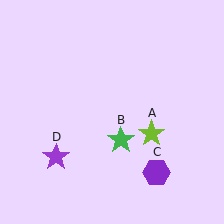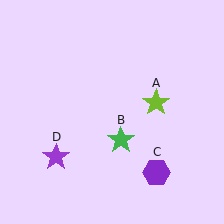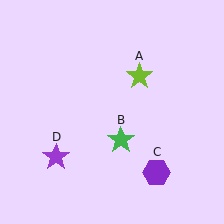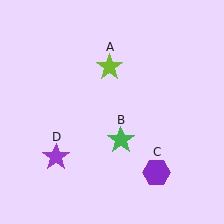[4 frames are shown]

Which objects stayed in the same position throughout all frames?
Green star (object B) and purple hexagon (object C) and purple star (object D) remained stationary.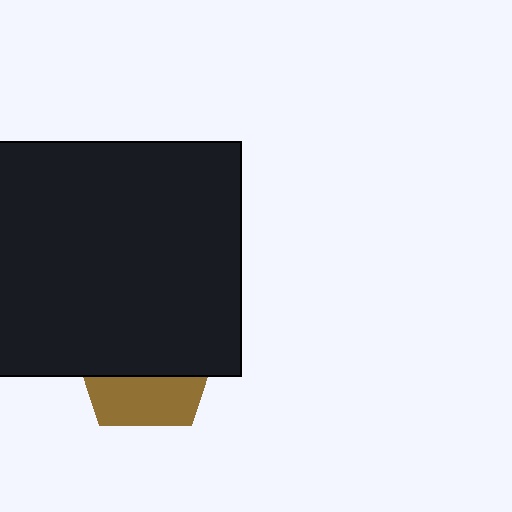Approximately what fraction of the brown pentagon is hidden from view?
Roughly 65% of the brown pentagon is hidden behind the black rectangle.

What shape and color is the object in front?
The object in front is a black rectangle.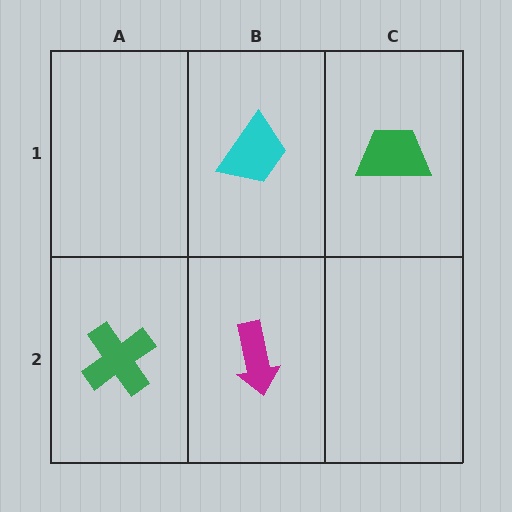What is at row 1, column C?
A green trapezoid.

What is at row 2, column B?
A magenta arrow.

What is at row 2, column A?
A green cross.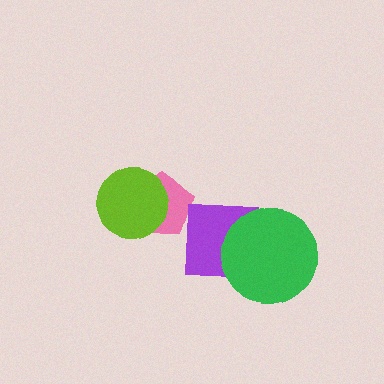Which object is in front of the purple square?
The green circle is in front of the purple square.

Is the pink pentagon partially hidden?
Yes, it is partially covered by another shape.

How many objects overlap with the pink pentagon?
1 object overlaps with the pink pentagon.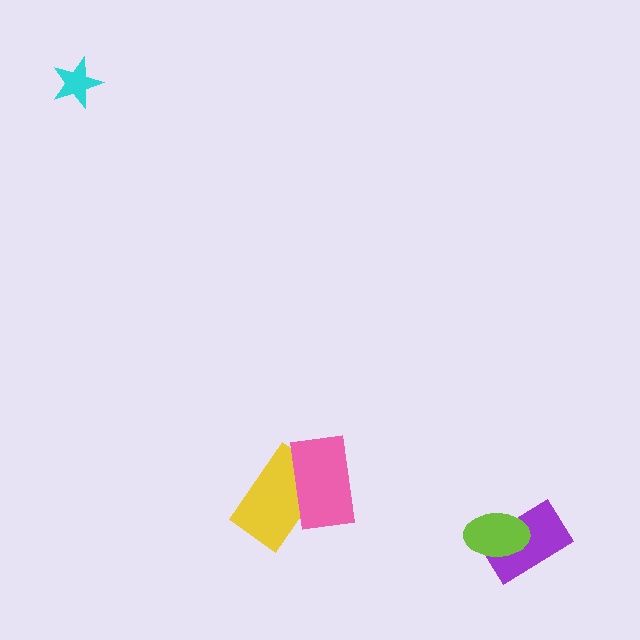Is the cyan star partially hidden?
No, no other shape covers it.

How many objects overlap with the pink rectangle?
1 object overlaps with the pink rectangle.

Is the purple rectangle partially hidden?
Yes, it is partially covered by another shape.